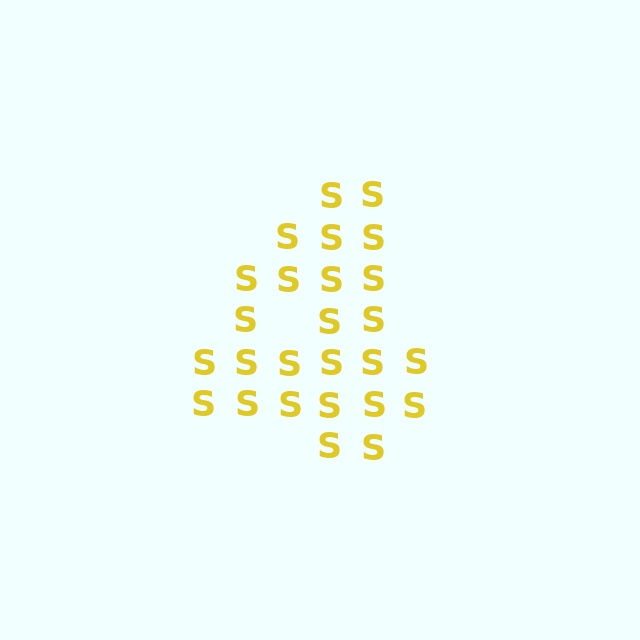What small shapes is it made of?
It is made of small letter S's.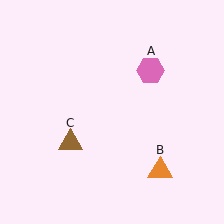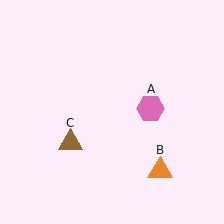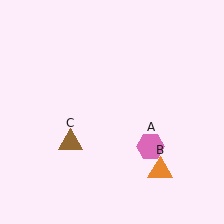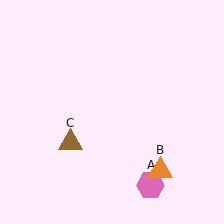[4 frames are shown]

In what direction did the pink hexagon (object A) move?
The pink hexagon (object A) moved down.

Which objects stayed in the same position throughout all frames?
Orange triangle (object B) and brown triangle (object C) remained stationary.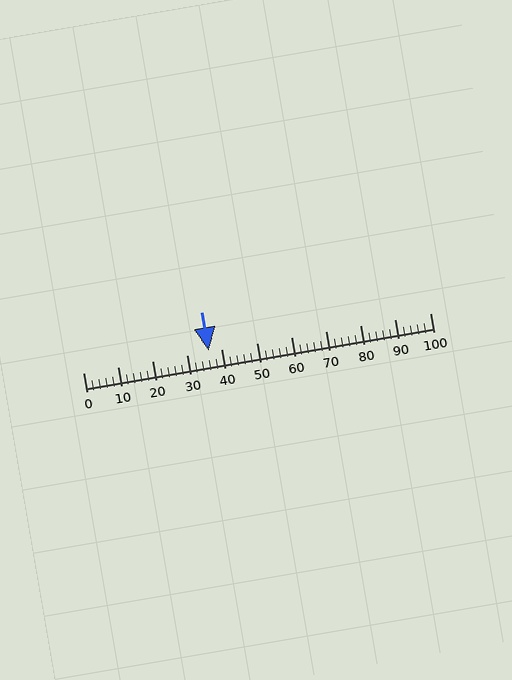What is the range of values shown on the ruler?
The ruler shows values from 0 to 100.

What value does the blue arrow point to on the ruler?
The blue arrow points to approximately 36.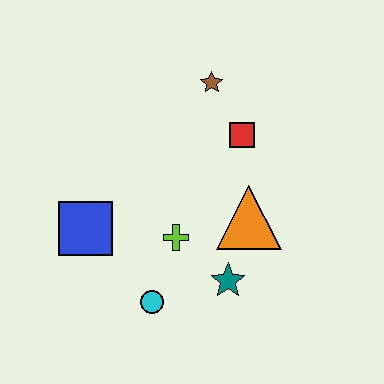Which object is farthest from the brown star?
The cyan circle is farthest from the brown star.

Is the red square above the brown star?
No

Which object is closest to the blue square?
The lime cross is closest to the blue square.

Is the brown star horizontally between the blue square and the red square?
Yes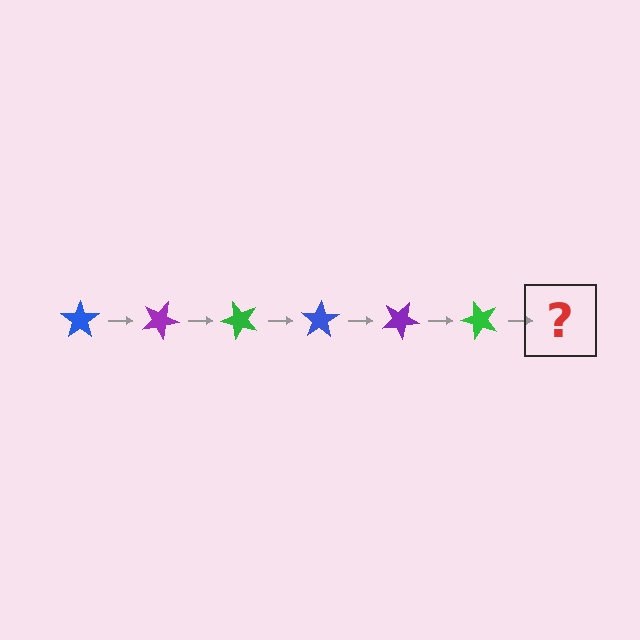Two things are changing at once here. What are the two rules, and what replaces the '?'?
The two rules are that it rotates 25 degrees each step and the color cycles through blue, purple, and green. The '?' should be a blue star, rotated 150 degrees from the start.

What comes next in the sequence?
The next element should be a blue star, rotated 150 degrees from the start.